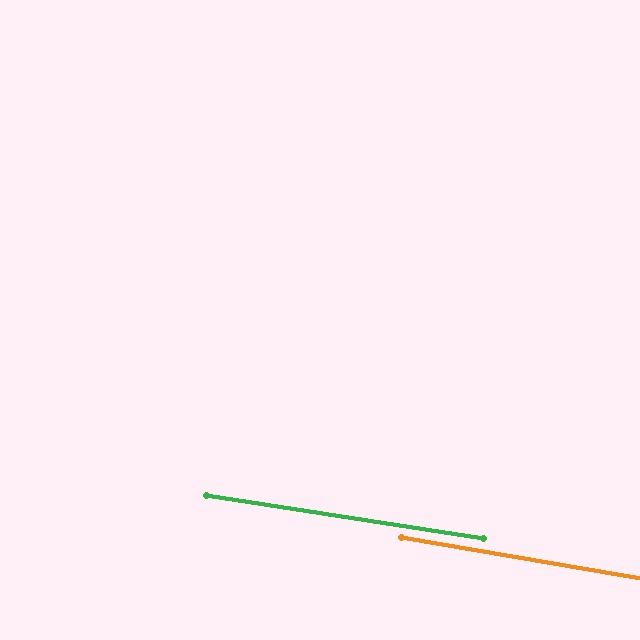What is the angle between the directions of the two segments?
Approximately 1 degree.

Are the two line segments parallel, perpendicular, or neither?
Parallel — their directions differ by only 0.9°.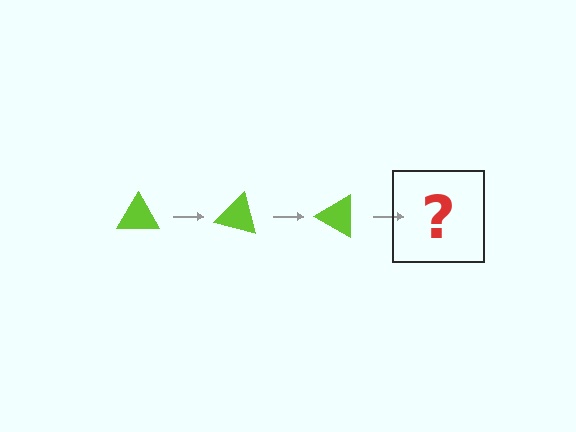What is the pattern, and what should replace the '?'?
The pattern is that the triangle rotates 15 degrees each step. The '?' should be a lime triangle rotated 45 degrees.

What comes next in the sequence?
The next element should be a lime triangle rotated 45 degrees.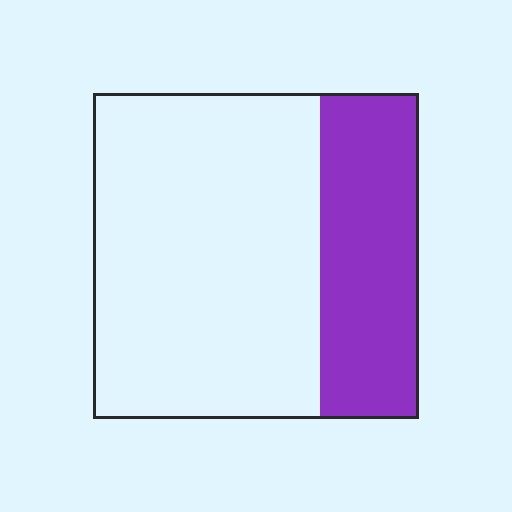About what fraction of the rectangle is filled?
About one third (1/3).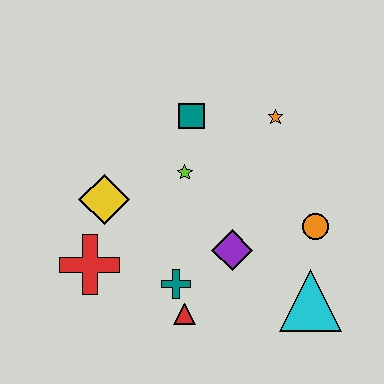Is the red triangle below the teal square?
Yes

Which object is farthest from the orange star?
The red cross is farthest from the orange star.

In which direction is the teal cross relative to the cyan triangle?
The teal cross is to the left of the cyan triangle.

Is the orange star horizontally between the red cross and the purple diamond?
No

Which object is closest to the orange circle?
The cyan triangle is closest to the orange circle.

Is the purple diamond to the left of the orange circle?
Yes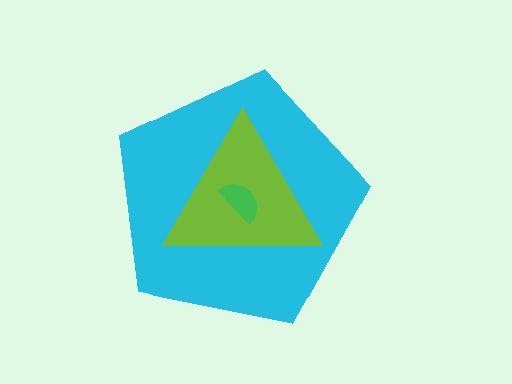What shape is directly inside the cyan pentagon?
The lime triangle.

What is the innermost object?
The green semicircle.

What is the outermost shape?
The cyan pentagon.